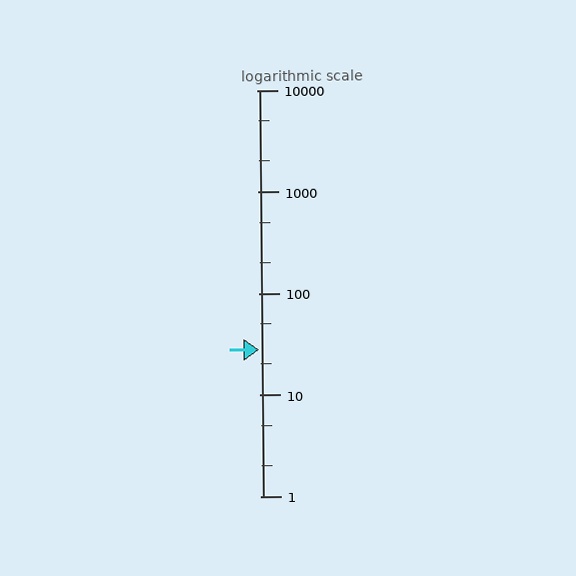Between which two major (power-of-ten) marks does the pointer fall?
The pointer is between 10 and 100.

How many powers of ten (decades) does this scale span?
The scale spans 4 decades, from 1 to 10000.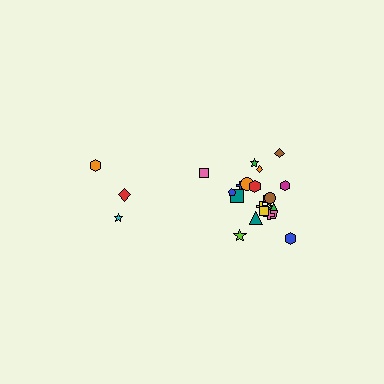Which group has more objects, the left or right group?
The right group.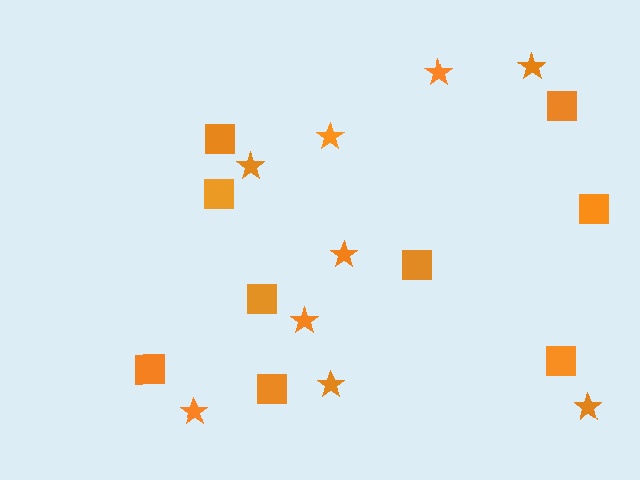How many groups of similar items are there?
There are 2 groups: one group of squares (9) and one group of stars (9).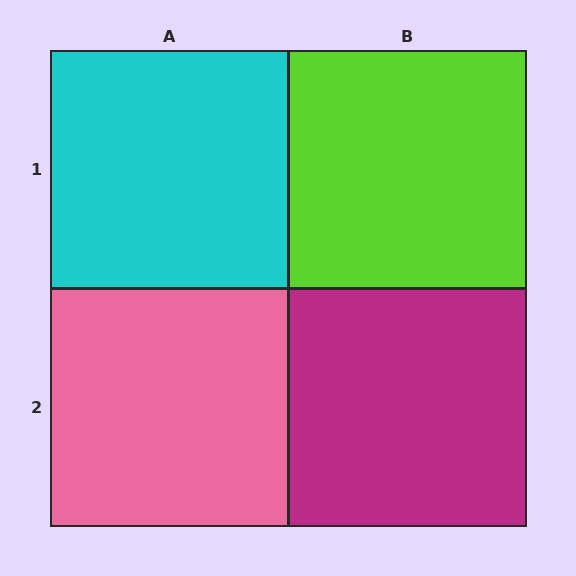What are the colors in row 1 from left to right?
Cyan, lime.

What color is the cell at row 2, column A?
Pink.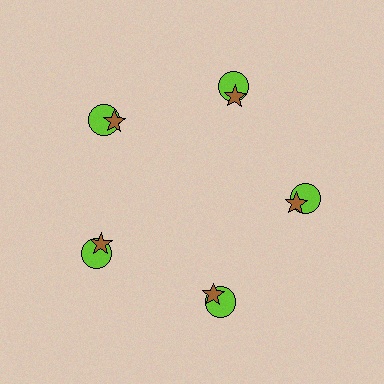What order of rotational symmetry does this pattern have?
This pattern has 5-fold rotational symmetry.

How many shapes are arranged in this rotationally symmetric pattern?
There are 10 shapes, arranged in 5 groups of 2.